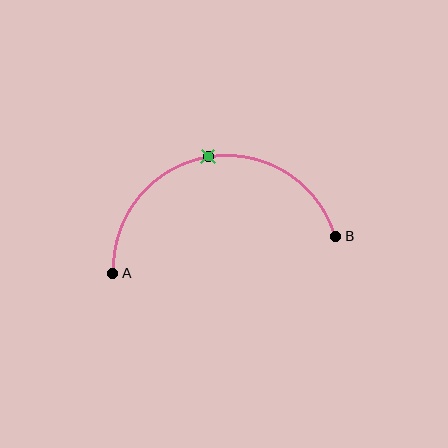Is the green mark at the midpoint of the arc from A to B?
Yes. The green mark lies on the arc at equal arc-length from both A and B — it is the arc midpoint.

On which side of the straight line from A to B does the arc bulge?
The arc bulges above the straight line connecting A and B.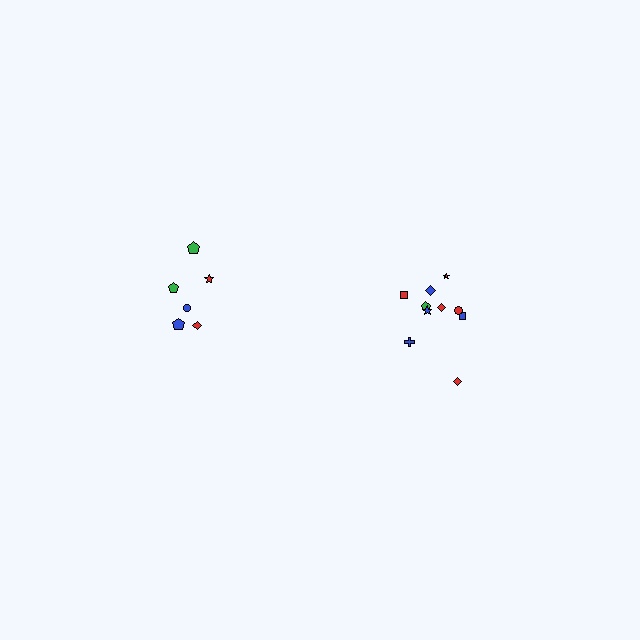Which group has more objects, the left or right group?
The right group.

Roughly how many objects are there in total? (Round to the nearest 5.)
Roughly 15 objects in total.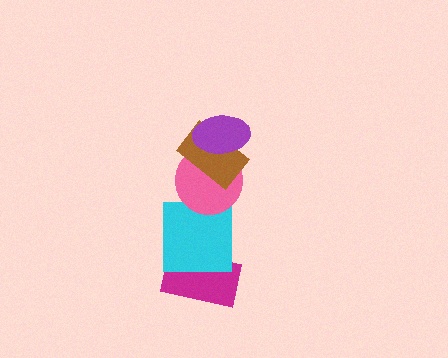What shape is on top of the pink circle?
The brown rectangle is on top of the pink circle.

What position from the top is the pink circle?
The pink circle is 3rd from the top.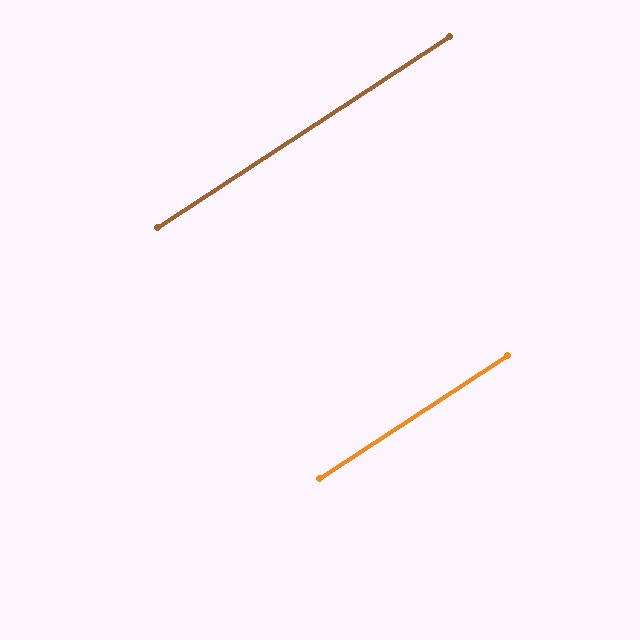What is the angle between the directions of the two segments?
Approximately 0 degrees.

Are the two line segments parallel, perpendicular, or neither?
Parallel — their directions differ by only 0.0°.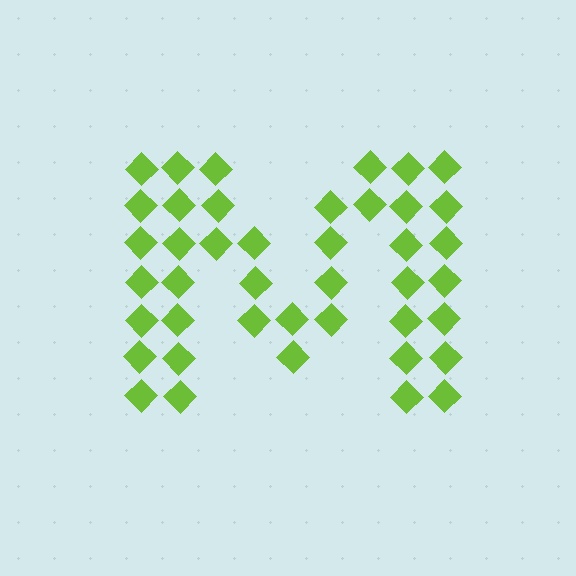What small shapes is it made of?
It is made of small diamonds.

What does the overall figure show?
The overall figure shows the letter M.